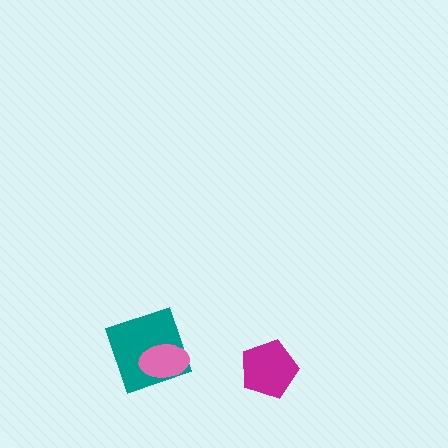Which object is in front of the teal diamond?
The pink ellipse is in front of the teal diamond.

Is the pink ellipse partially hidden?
No, no other shape covers it.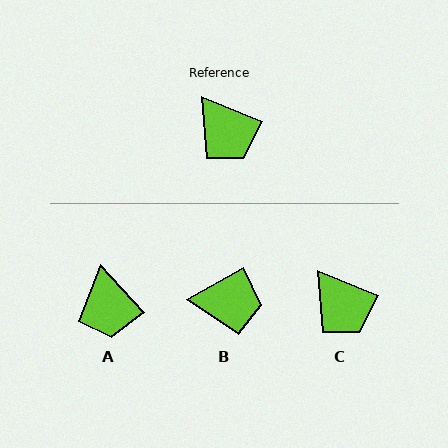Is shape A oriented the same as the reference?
No, it is off by about 25 degrees.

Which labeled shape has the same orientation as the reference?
C.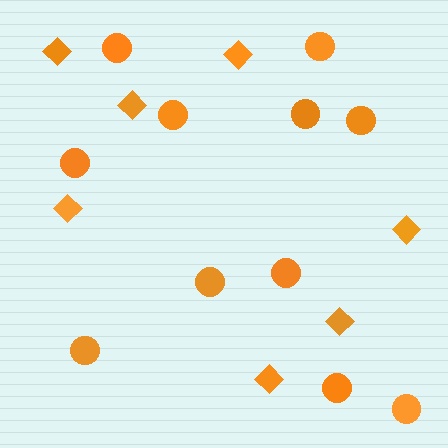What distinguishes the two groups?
There are 2 groups: one group of circles (11) and one group of diamonds (7).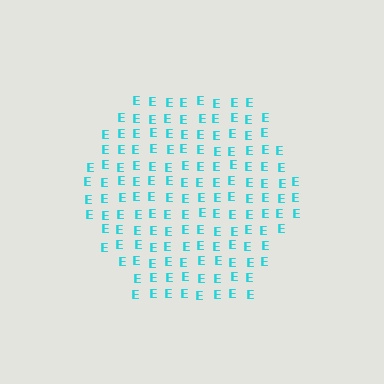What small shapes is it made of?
It is made of small letter E's.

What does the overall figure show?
The overall figure shows a hexagon.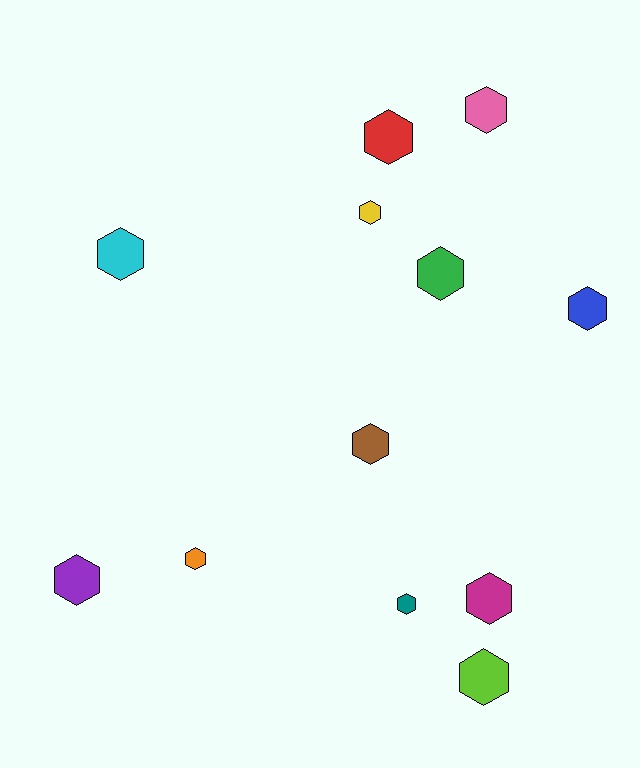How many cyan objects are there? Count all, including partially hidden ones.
There is 1 cyan object.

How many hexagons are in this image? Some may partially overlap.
There are 12 hexagons.